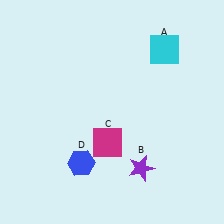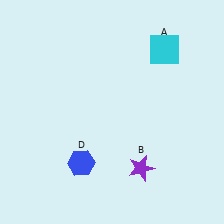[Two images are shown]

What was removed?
The magenta square (C) was removed in Image 2.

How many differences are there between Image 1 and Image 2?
There is 1 difference between the two images.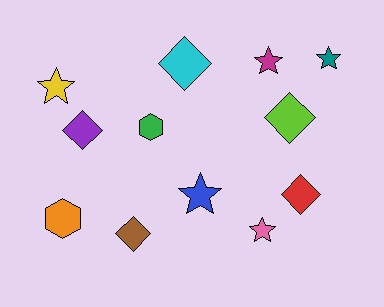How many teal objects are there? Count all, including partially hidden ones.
There is 1 teal object.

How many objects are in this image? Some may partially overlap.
There are 12 objects.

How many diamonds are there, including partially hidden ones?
There are 5 diamonds.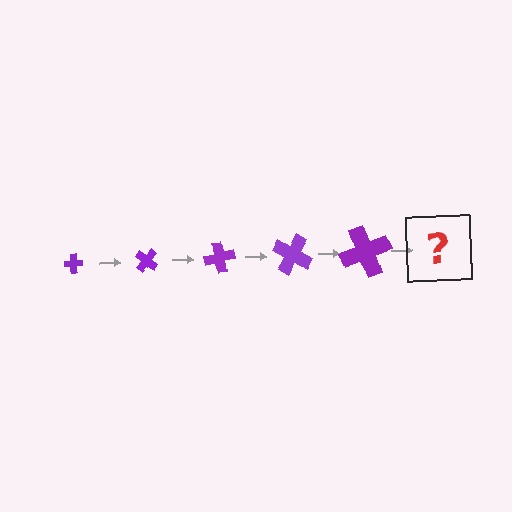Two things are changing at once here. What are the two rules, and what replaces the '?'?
The two rules are that the cross grows larger each step and it rotates 40 degrees each step. The '?' should be a cross, larger than the previous one and rotated 200 degrees from the start.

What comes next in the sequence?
The next element should be a cross, larger than the previous one and rotated 200 degrees from the start.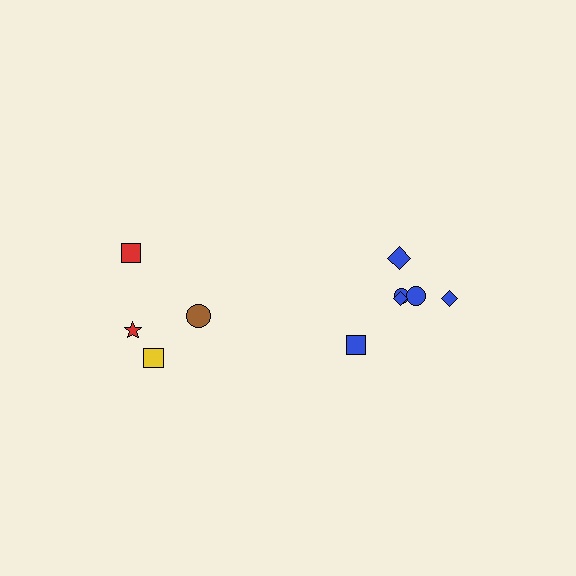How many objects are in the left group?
There are 4 objects.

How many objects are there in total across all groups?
There are 10 objects.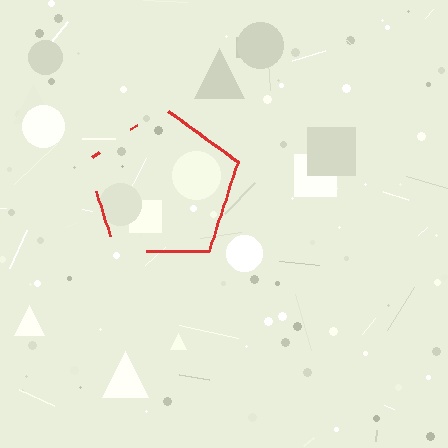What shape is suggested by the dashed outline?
The dashed outline suggests a pentagon.